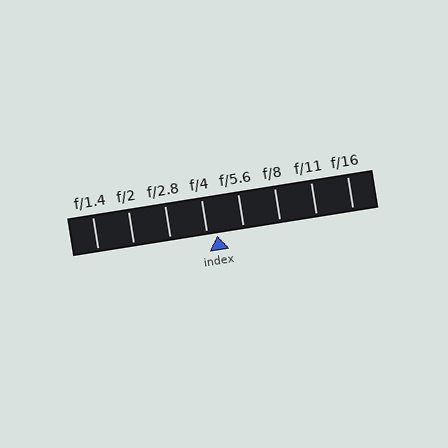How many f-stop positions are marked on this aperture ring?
There are 8 f-stop positions marked.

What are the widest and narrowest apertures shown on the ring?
The widest aperture shown is f/1.4 and the narrowest is f/16.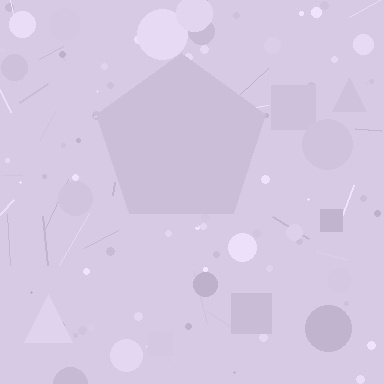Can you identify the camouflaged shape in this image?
The camouflaged shape is a pentagon.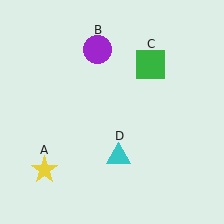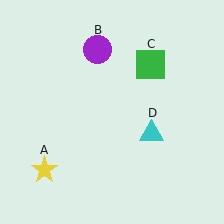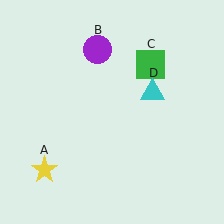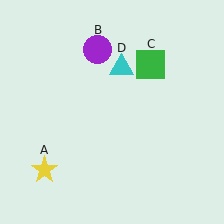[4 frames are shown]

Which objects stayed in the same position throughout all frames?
Yellow star (object A) and purple circle (object B) and green square (object C) remained stationary.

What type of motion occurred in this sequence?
The cyan triangle (object D) rotated counterclockwise around the center of the scene.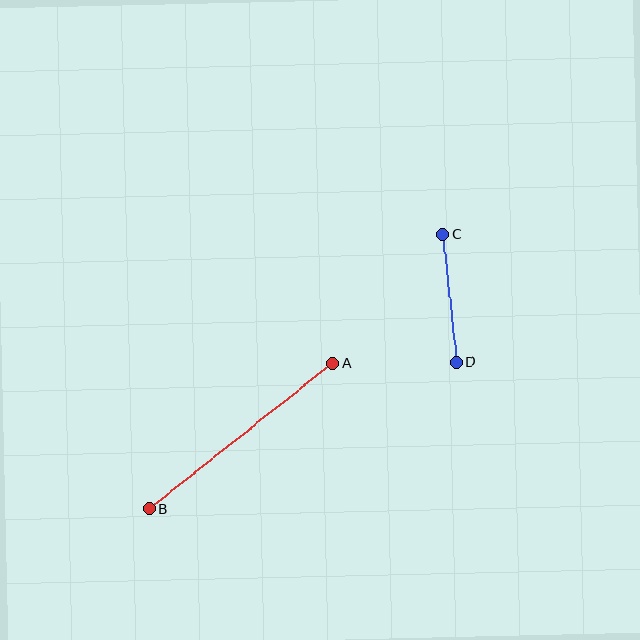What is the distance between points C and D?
The distance is approximately 129 pixels.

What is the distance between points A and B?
The distance is approximately 234 pixels.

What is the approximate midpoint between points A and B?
The midpoint is at approximately (241, 436) pixels.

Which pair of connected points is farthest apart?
Points A and B are farthest apart.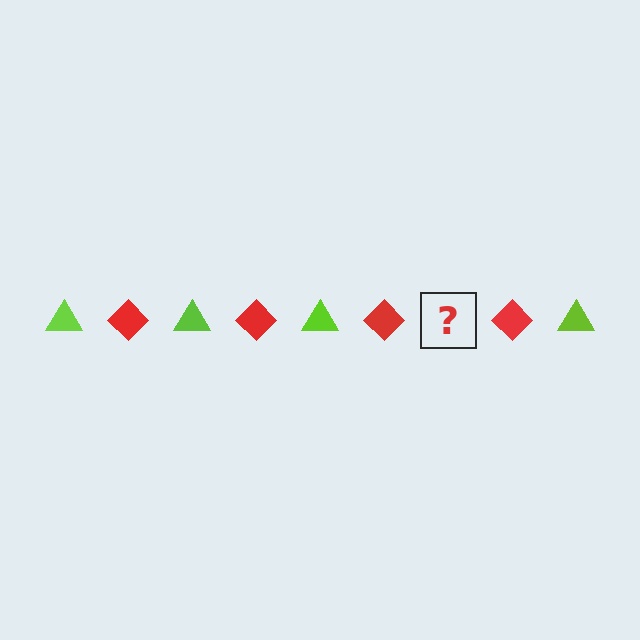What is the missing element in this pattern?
The missing element is a lime triangle.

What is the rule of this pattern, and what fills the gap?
The rule is that the pattern alternates between lime triangle and red diamond. The gap should be filled with a lime triangle.